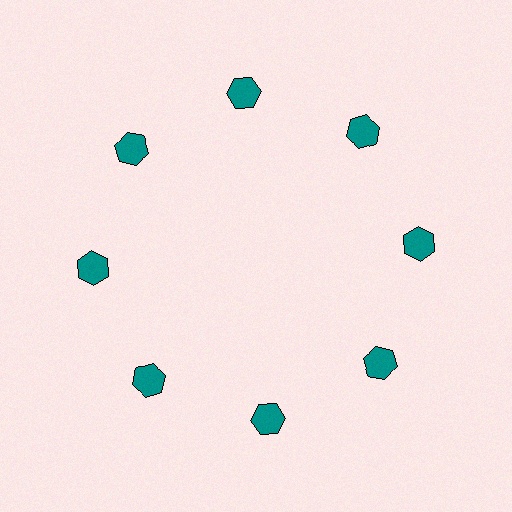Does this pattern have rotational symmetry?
Yes, this pattern has 8-fold rotational symmetry. It looks the same after rotating 45 degrees around the center.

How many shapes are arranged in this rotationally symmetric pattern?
There are 8 shapes, arranged in 8 groups of 1.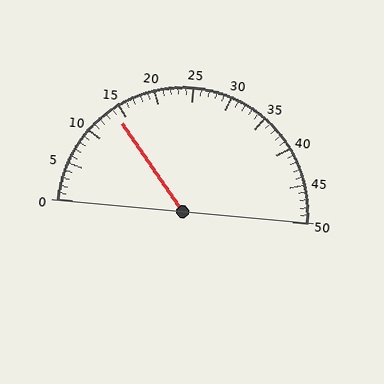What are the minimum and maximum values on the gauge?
The gauge ranges from 0 to 50.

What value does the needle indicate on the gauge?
The needle indicates approximately 14.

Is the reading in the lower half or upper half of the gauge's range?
The reading is in the lower half of the range (0 to 50).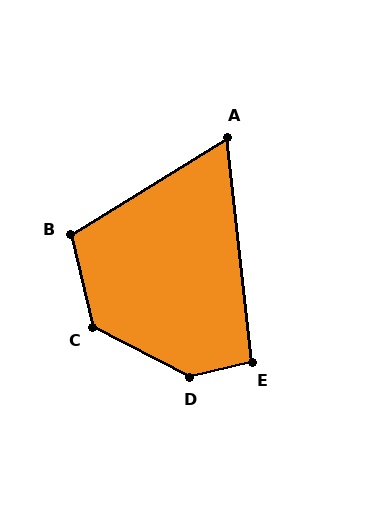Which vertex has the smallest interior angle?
A, at approximately 65 degrees.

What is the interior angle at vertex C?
Approximately 131 degrees (obtuse).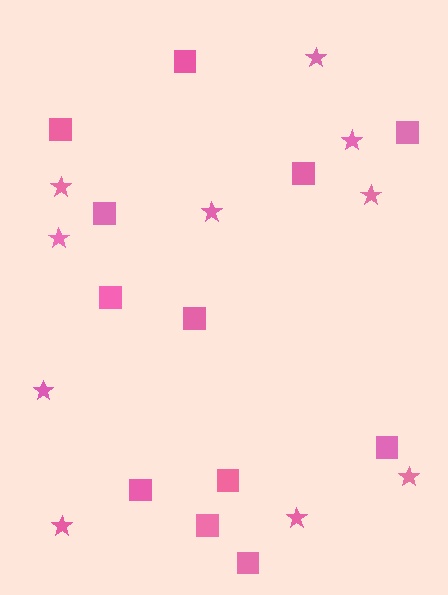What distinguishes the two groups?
There are 2 groups: one group of stars (10) and one group of squares (12).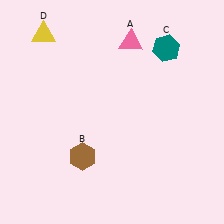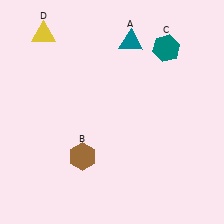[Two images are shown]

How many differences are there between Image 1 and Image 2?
There is 1 difference between the two images.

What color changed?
The triangle (A) changed from pink in Image 1 to teal in Image 2.